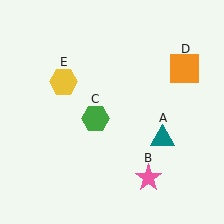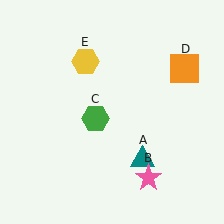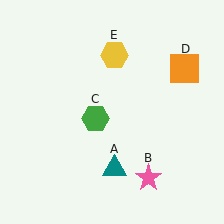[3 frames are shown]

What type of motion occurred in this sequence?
The teal triangle (object A), yellow hexagon (object E) rotated clockwise around the center of the scene.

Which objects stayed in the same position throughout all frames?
Pink star (object B) and green hexagon (object C) and orange square (object D) remained stationary.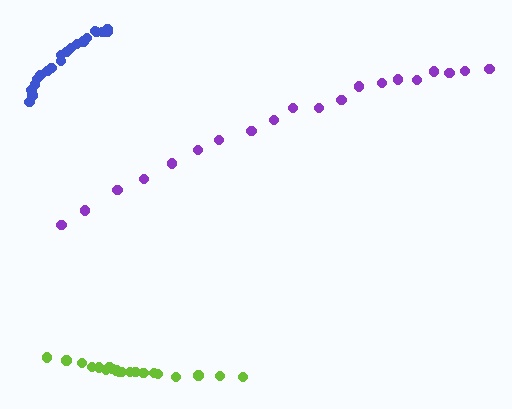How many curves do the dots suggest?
There are 3 distinct paths.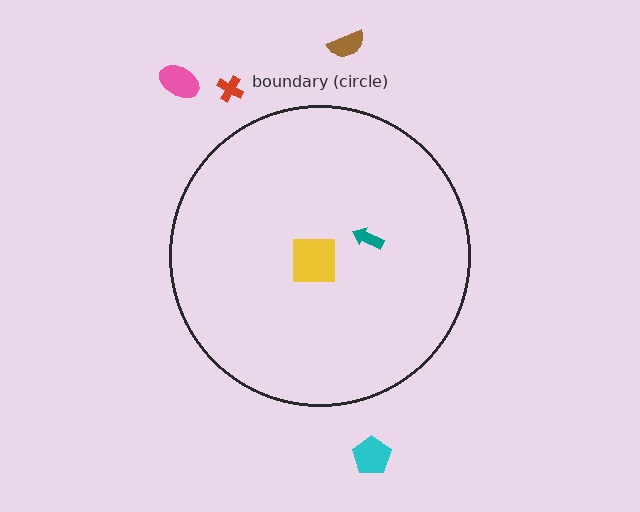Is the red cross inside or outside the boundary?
Outside.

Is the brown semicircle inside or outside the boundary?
Outside.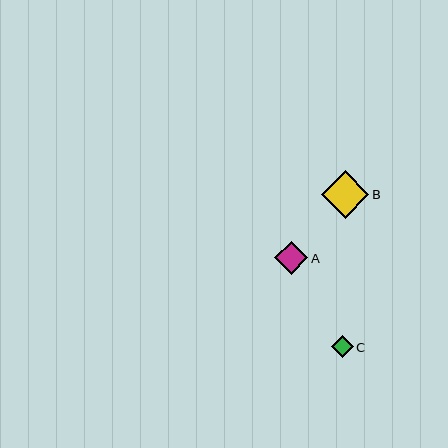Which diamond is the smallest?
Diamond C is the smallest with a size of approximately 22 pixels.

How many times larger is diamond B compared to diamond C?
Diamond B is approximately 2.1 times the size of diamond C.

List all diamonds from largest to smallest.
From largest to smallest: B, A, C.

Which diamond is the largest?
Diamond B is the largest with a size of approximately 48 pixels.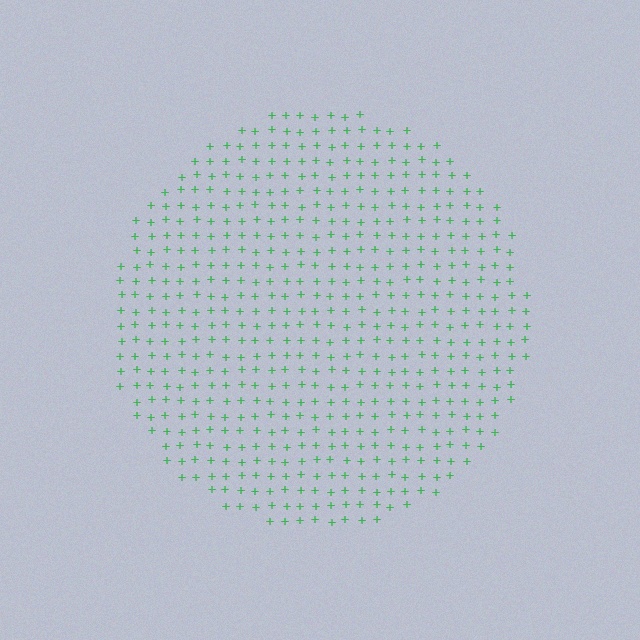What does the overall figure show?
The overall figure shows a circle.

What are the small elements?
The small elements are plus signs.